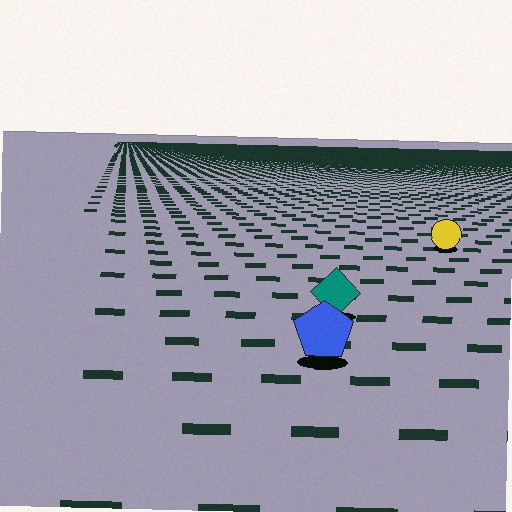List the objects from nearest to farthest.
From nearest to farthest: the blue pentagon, the teal diamond, the yellow circle.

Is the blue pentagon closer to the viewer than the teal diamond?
Yes. The blue pentagon is closer — you can tell from the texture gradient: the ground texture is coarser near it.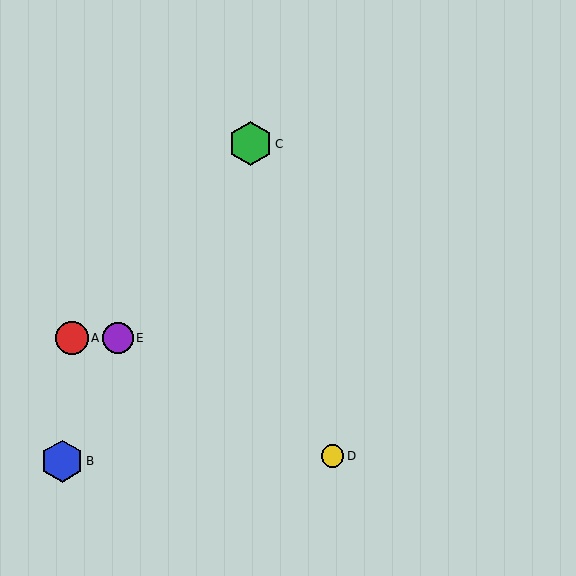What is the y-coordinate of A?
Object A is at y≈338.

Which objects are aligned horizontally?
Objects A, E are aligned horizontally.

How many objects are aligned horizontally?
2 objects (A, E) are aligned horizontally.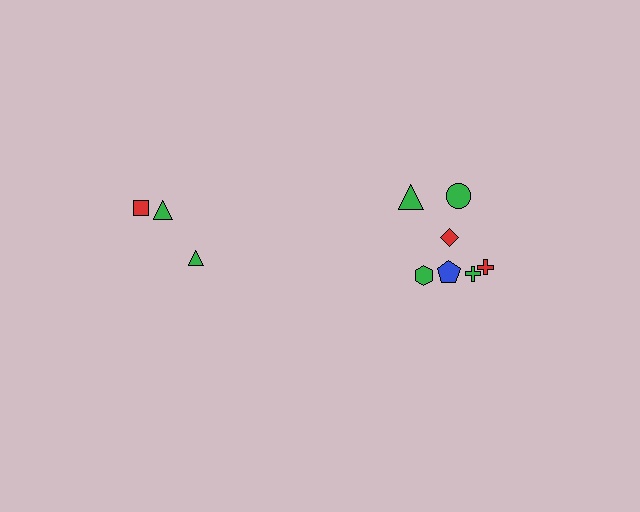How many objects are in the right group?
There are 7 objects.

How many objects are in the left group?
There are 3 objects.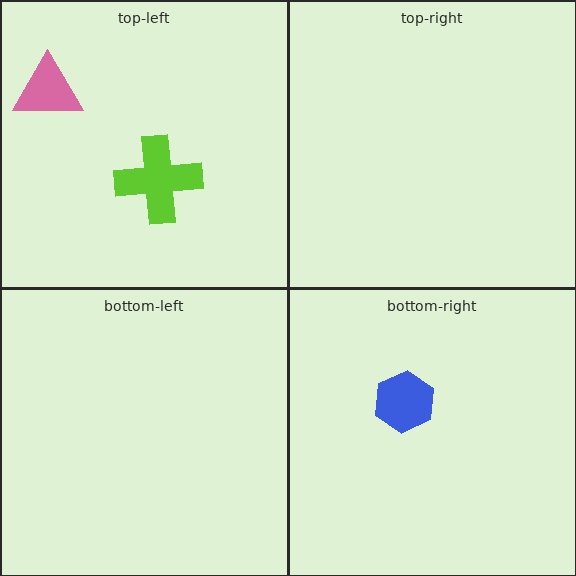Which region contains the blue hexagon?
The bottom-right region.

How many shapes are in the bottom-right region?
1.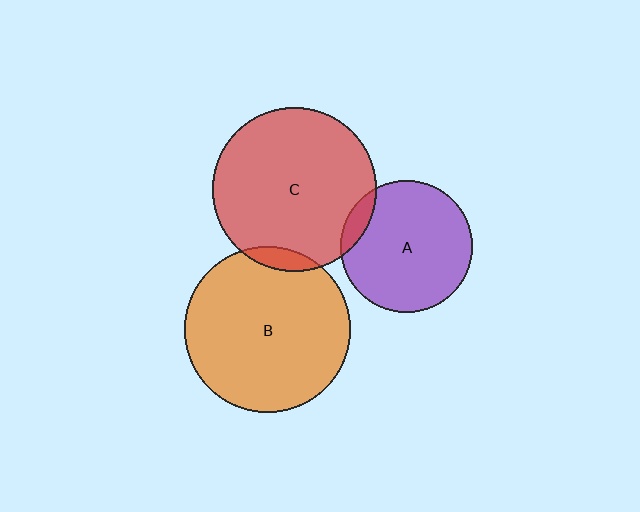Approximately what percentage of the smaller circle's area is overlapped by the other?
Approximately 10%.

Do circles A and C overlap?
Yes.